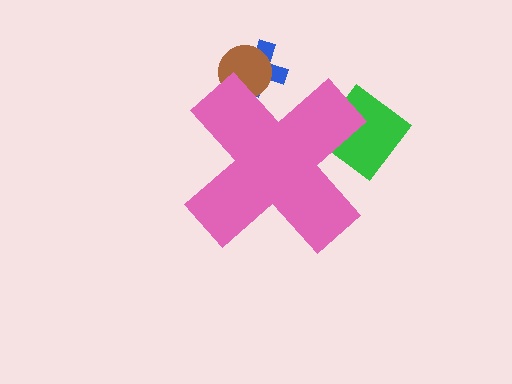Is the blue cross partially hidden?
Yes, the blue cross is partially hidden behind the pink cross.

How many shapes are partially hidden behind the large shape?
3 shapes are partially hidden.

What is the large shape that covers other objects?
A pink cross.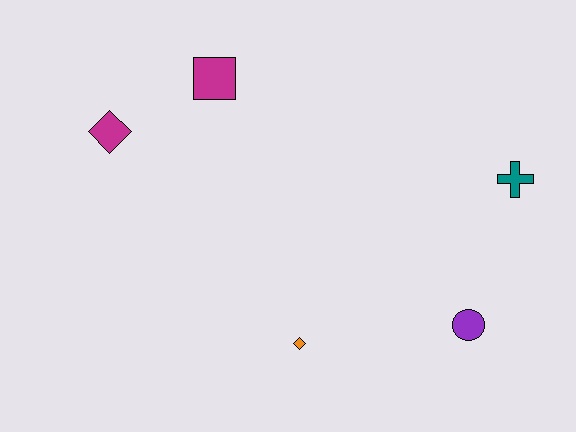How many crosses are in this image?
There is 1 cross.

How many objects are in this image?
There are 5 objects.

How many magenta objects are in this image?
There are 2 magenta objects.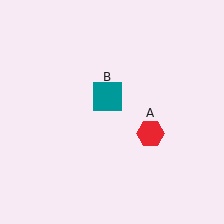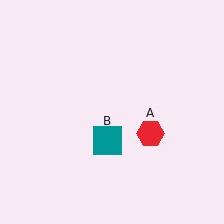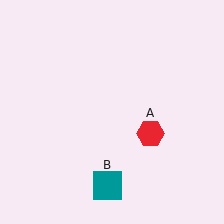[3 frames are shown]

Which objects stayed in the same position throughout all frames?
Red hexagon (object A) remained stationary.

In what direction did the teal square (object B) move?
The teal square (object B) moved down.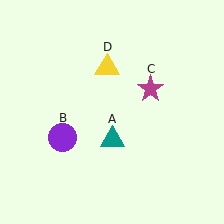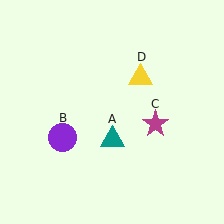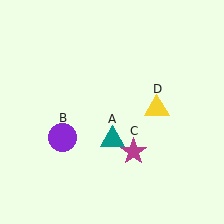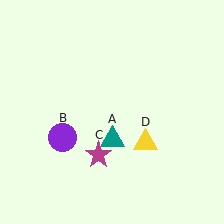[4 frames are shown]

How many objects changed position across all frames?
2 objects changed position: magenta star (object C), yellow triangle (object D).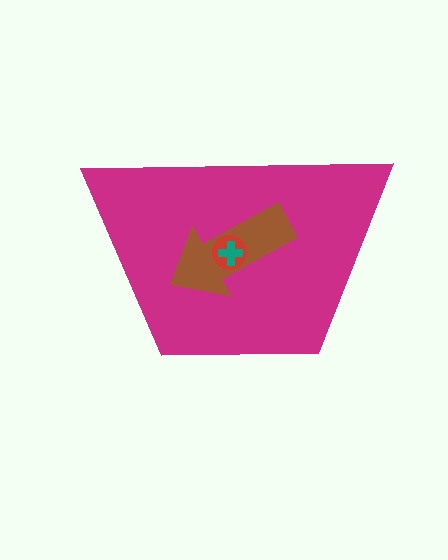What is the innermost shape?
The teal cross.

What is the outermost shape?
The magenta trapezoid.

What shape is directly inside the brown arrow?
The red circle.